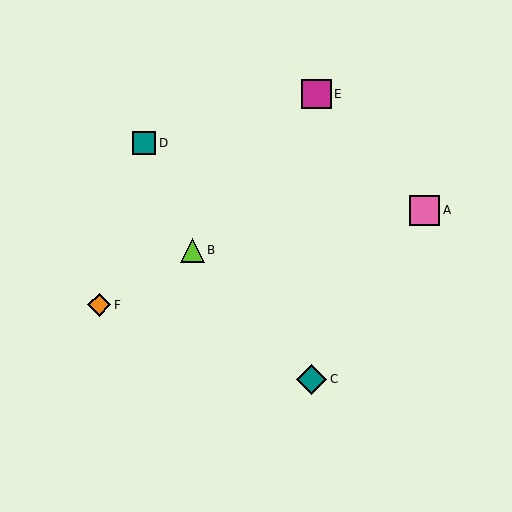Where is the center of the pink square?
The center of the pink square is at (425, 210).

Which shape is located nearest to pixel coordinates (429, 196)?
The pink square (labeled A) at (425, 210) is nearest to that location.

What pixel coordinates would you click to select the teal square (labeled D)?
Click at (144, 143) to select the teal square D.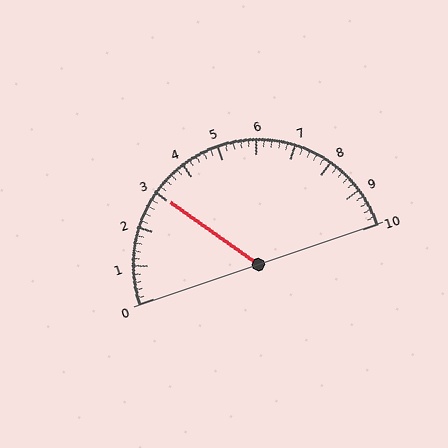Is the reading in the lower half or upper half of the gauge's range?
The reading is in the lower half of the range (0 to 10).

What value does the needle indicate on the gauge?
The needle indicates approximately 3.0.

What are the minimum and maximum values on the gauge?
The gauge ranges from 0 to 10.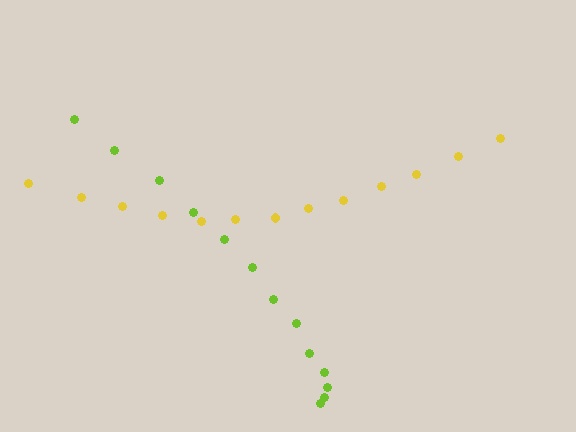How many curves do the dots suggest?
There are 2 distinct paths.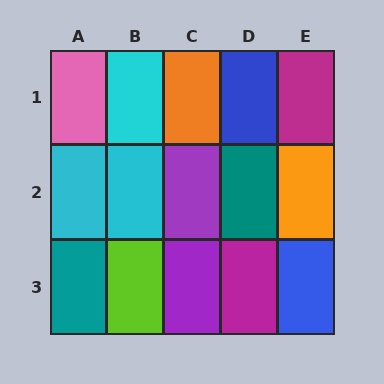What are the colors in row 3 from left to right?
Teal, lime, purple, magenta, blue.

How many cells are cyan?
3 cells are cyan.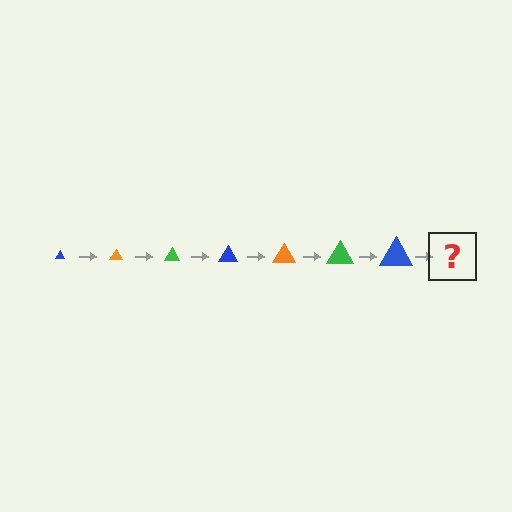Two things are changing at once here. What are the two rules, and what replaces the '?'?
The two rules are that the triangle grows larger each step and the color cycles through blue, orange, and green. The '?' should be an orange triangle, larger than the previous one.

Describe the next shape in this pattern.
It should be an orange triangle, larger than the previous one.